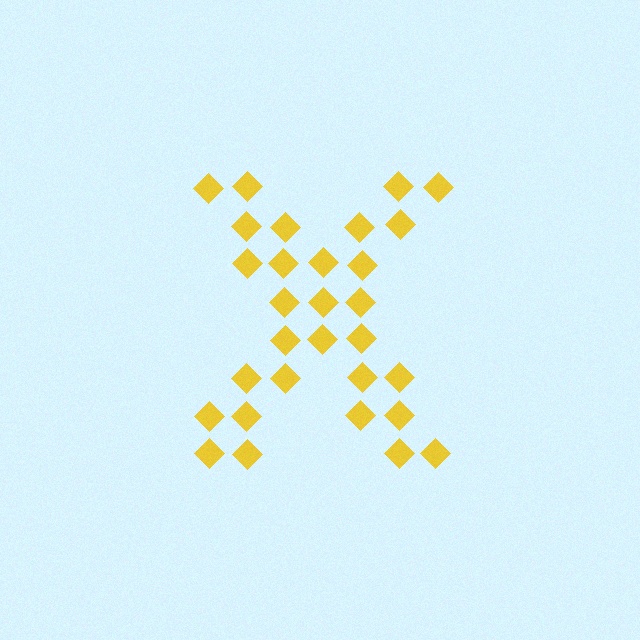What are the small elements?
The small elements are diamonds.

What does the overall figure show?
The overall figure shows the letter X.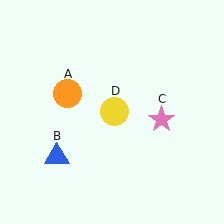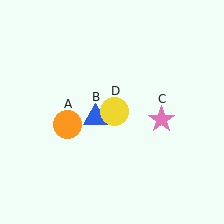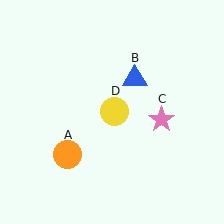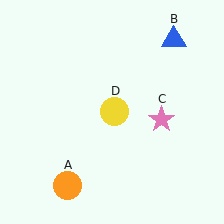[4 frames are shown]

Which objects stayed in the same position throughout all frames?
Pink star (object C) and yellow circle (object D) remained stationary.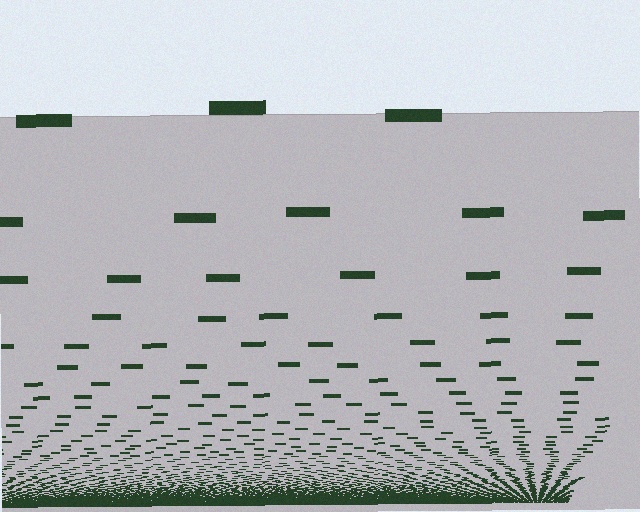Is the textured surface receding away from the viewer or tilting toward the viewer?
The surface appears to tilt toward the viewer. Texture elements get larger and sparser toward the top.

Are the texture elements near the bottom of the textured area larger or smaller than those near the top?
Smaller. The gradient is inverted — elements near the bottom are smaller and denser.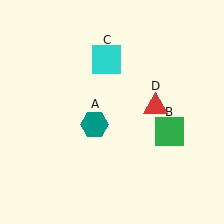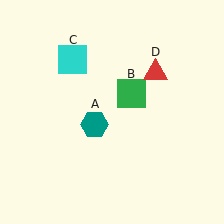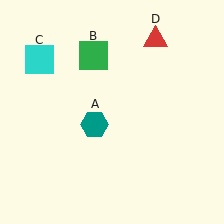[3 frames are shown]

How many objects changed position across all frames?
3 objects changed position: green square (object B), cyan square (object C), red triangle (object D).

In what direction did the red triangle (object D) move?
The red triangle (object D) moved up.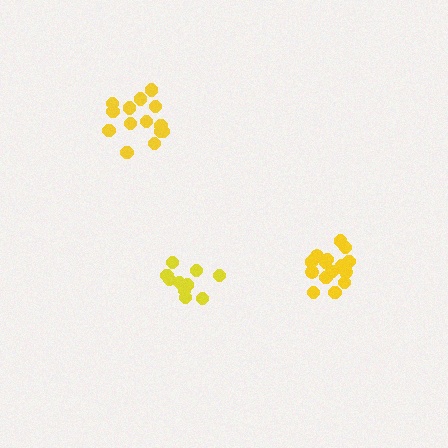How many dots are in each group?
Group 1: 10 dots, Group 2: 14 dots, Group 3: 15 dots (39 total).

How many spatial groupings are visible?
There are 3 spatial groupings.